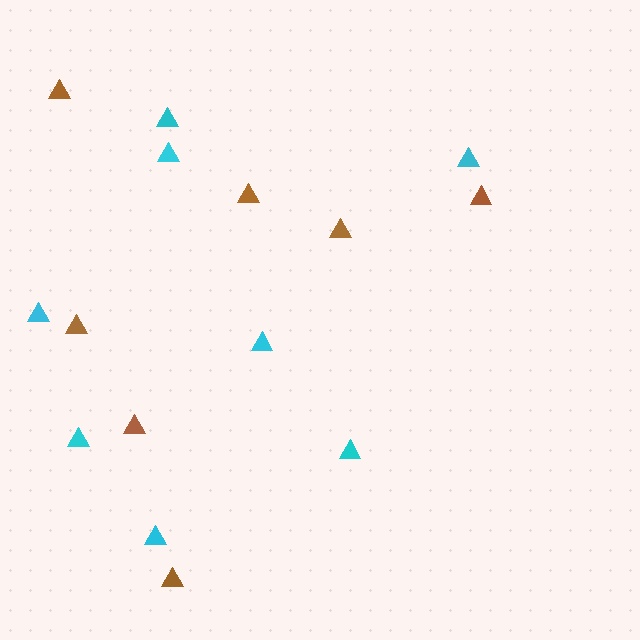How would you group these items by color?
There are 2 groups: one group of cyan triangles (8) and one group of brown triangles (7).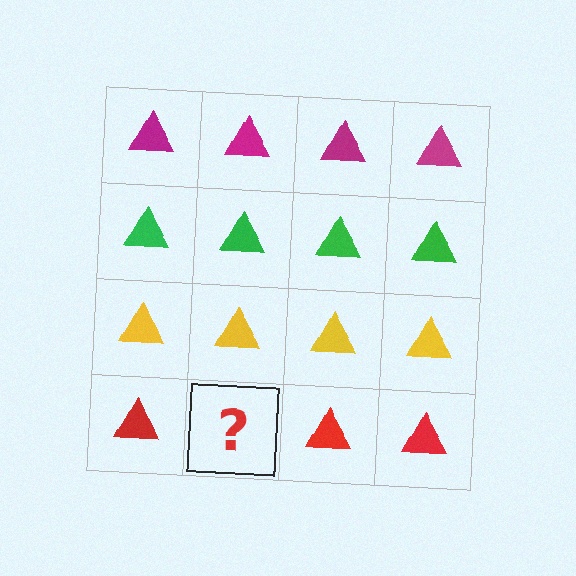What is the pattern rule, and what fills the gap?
The rule is that each row has a consistent color. The gap should be filled with a red triangle.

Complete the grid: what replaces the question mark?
The question mark should be replaced with a red triangle.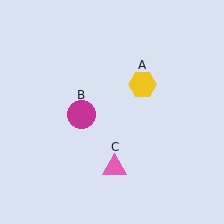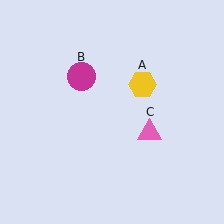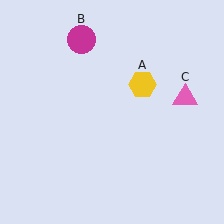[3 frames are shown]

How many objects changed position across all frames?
2 objects changed position: magenta circle (object B), pink triangle (object C).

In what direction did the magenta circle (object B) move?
The magenta circle (object B) moved up.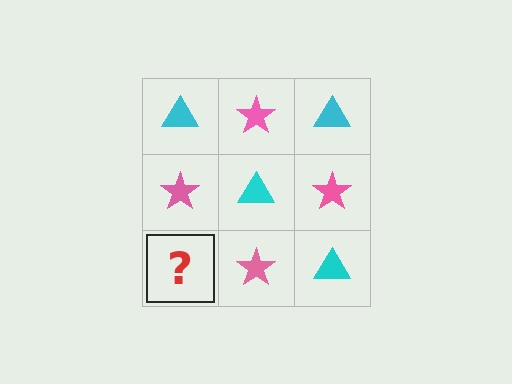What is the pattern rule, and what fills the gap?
The rule is that it alternates cyan triangle and pink star in a checkerboard pattern. The gap should be filled with a cyan triangle.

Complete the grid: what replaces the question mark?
The question mark should be replaced with a cyan triangle.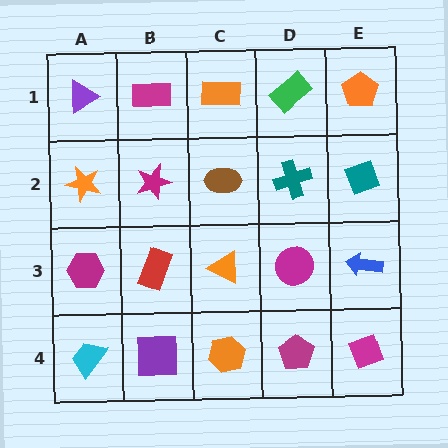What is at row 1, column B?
A magenta rectangle.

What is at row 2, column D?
A teal cross.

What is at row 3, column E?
A blue arrow.